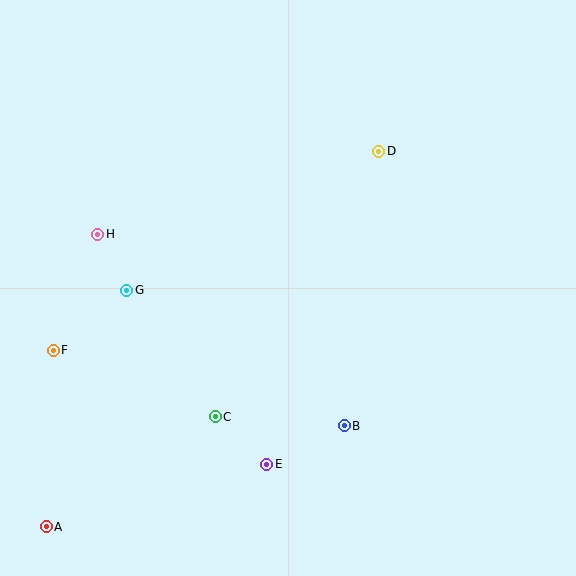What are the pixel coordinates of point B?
Point B is at (344, 426).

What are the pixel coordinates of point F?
Point F is at (53, 350).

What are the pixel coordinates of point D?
Point D is at (379, 151).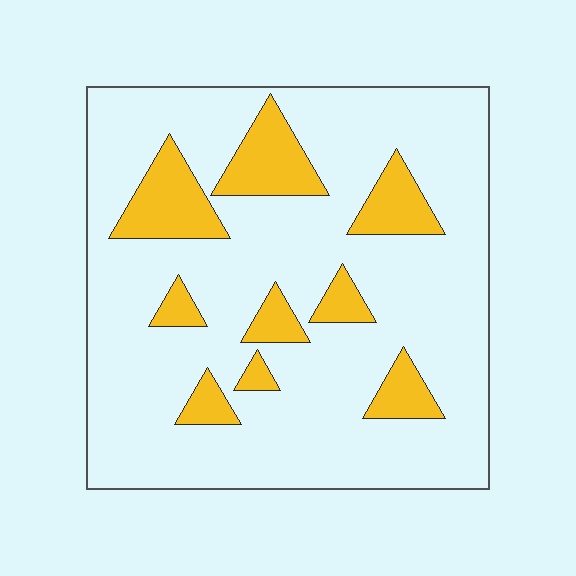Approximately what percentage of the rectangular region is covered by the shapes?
Approximately 20%.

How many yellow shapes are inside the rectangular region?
9.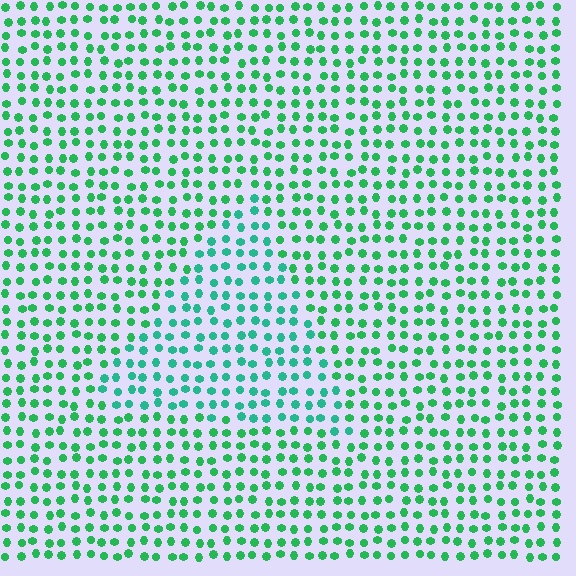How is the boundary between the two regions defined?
The boundary is defined purely by a slight shift in hue (about 23 degrees). Spacing, size, and orientation are identical on both sides.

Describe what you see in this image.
The image is filled with small green elements in a uniform arrangement. A triangle-shaped region is visible where the elements are tinted to a slightly different hue, forming a subtle color boundary.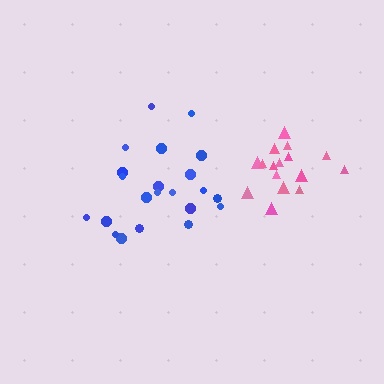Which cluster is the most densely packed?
Pink.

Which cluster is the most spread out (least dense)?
Blue.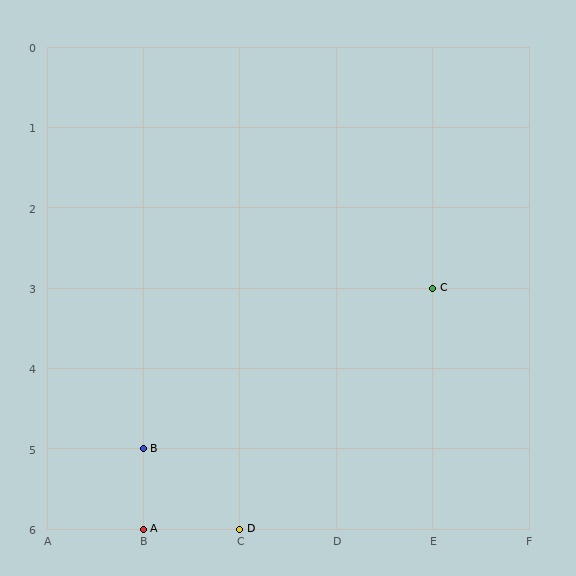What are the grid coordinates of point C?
Point C is at grid coordinates (E, 3).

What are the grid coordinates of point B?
Point B is at grid coordinates (B, 5).